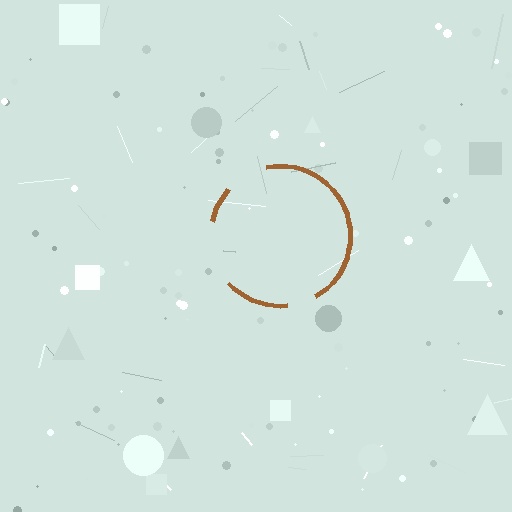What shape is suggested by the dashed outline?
The dashed outline suggests a circle.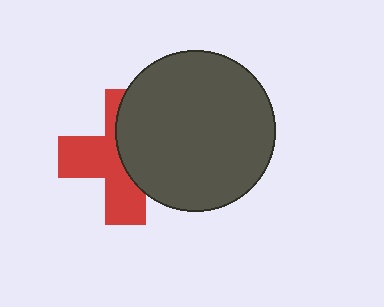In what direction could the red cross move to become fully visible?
The red cross could move left. That would shift it out from behind the dark gray circle entirely.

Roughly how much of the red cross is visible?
About half of it is visible (roughly 53%).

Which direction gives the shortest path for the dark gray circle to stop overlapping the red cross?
Moving right gives the shortest separation.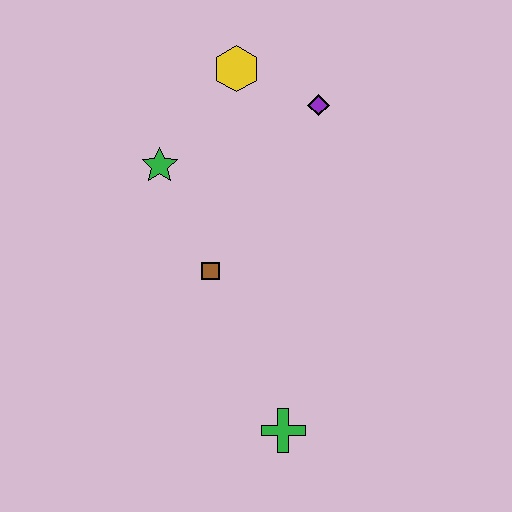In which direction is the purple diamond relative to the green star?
The purple diamond is to the right of the green star.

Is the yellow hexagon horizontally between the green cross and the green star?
Yes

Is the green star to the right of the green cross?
No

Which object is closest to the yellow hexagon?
The purple diamond is closest to the yellow hexagon.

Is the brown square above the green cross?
Yes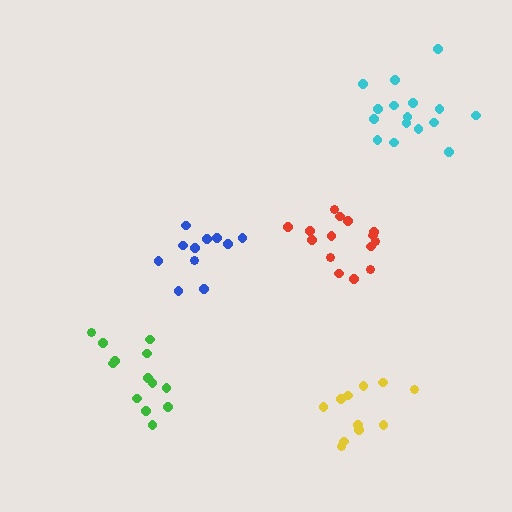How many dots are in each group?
Group 1: 16 dots, Group 2: 11 dots, Group 3: 15 dots, Group 4: 13 dots, Group 5: 11 dots (66 total).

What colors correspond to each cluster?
The clusters are colored: cyan, blue, red, green, yellow.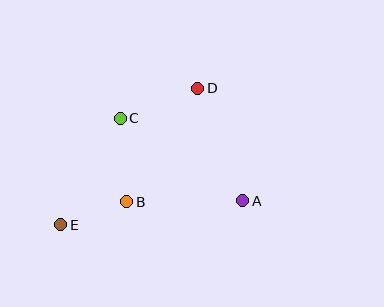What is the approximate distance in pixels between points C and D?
The distance between C and D is approximately 83 pixels.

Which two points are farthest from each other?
Points D and E are farthest from each other.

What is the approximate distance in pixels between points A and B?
The distance between A and B is approximately 116 pixels.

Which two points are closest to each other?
Points B and E are closest to each other.